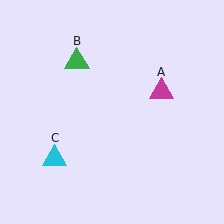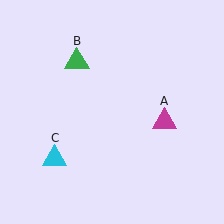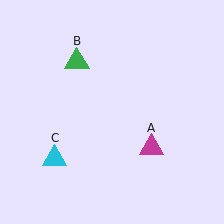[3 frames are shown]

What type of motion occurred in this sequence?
The magenta triangle (object A) rotated clockwise around the center of the scene.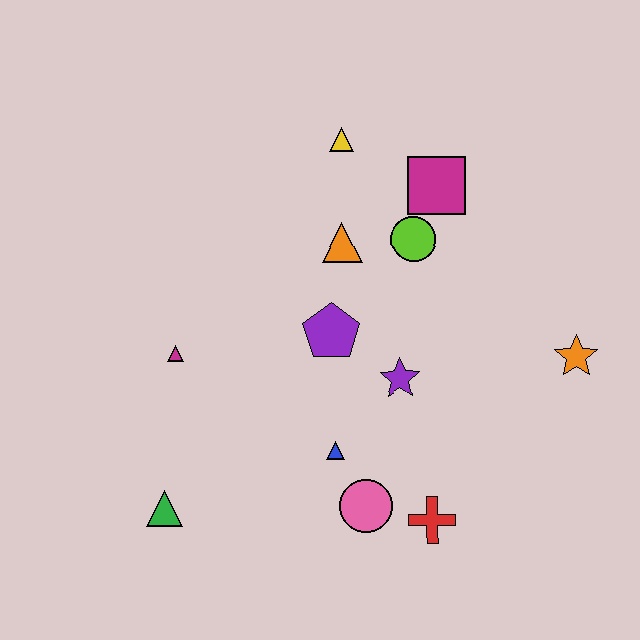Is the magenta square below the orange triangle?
No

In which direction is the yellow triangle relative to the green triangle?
The yellow triangle is above the green triangle.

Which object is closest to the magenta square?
The lime circle is closest to the magenta square.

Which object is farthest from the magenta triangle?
The orange star is farthest from the magenta triangle.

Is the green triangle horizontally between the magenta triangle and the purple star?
No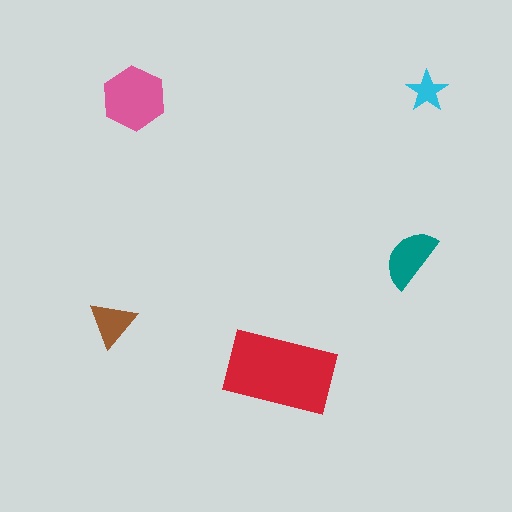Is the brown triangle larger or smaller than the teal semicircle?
Smaller.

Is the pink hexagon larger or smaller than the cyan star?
Larger.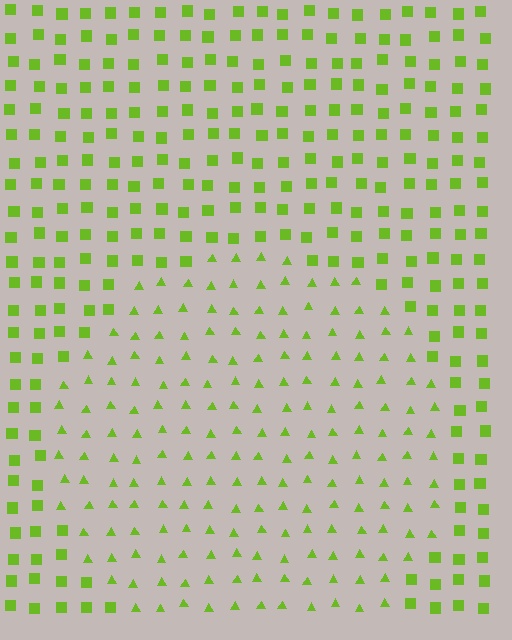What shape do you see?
I see a circle.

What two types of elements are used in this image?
The image uses triangles inside the circle region and squares outside it.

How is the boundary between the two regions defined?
The boundary is defined by a change in element shape: triangles inside vs. squares outside. All elements share the same color and spacing.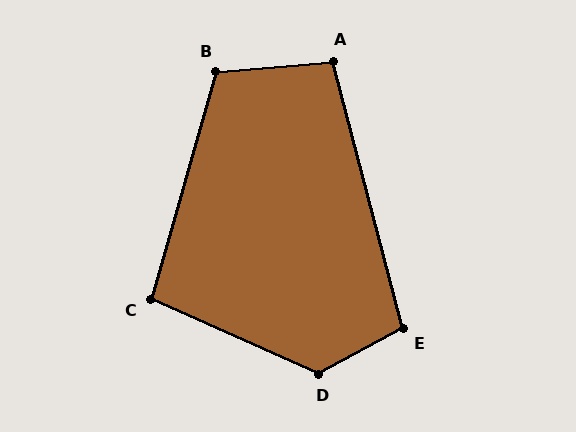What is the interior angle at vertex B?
Approximately 111 degrees (obtuse).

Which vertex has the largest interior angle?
D, at approximately 128 degrees.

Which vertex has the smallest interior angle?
C, at approximately 98 degrees.